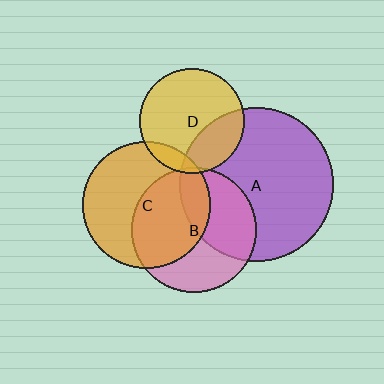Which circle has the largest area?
Circle A (purple).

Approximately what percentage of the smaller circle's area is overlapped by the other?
Approximately 40%.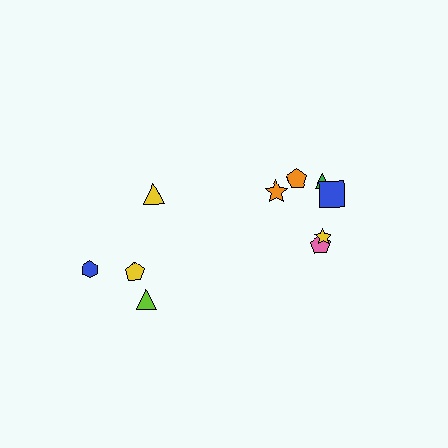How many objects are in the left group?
There are 4 objects.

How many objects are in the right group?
There are 6 objects.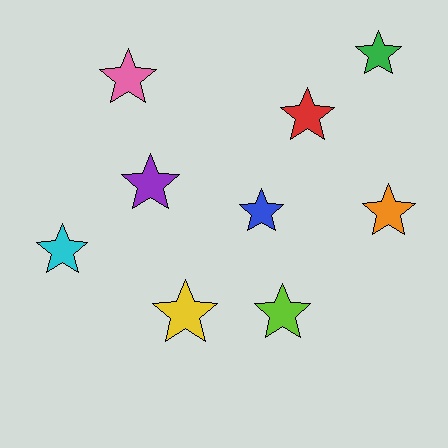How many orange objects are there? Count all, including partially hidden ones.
There is 1 orange object.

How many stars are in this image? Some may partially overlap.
There are 9 stars.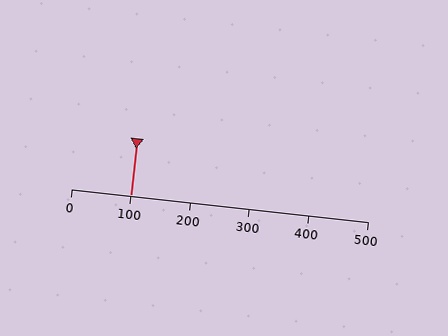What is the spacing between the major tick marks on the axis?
The major ticks are spaced 100 apart.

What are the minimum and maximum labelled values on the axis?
The axis runs from 0 to 500.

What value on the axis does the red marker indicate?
The marker indicates approximately 100.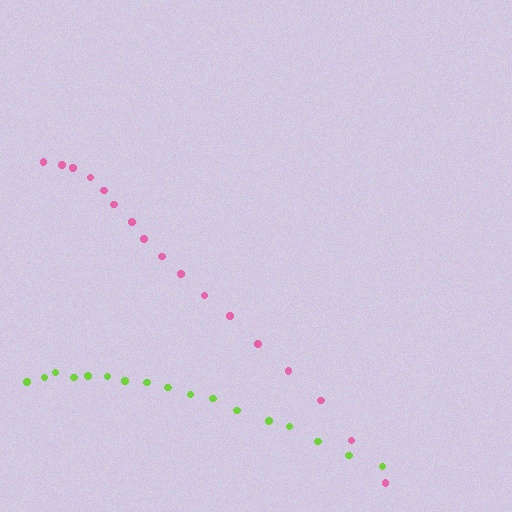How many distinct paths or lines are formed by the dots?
There are 2 distinct paths.